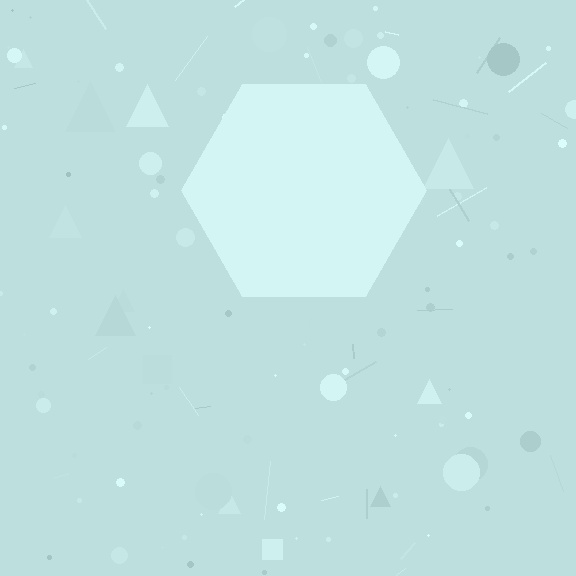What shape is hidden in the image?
A hexagon is hidden in the image.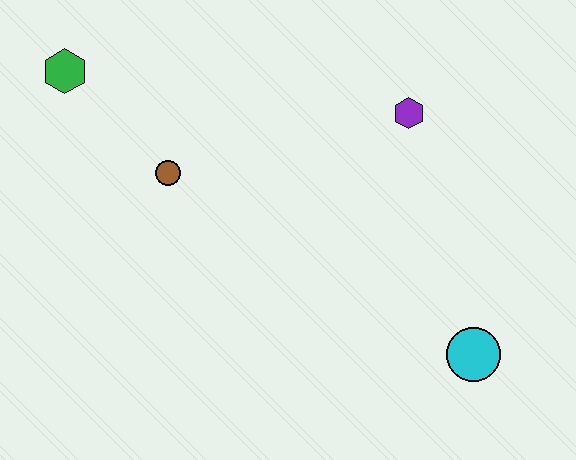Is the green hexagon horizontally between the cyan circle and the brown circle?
No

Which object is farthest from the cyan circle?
The green hexagon is farthest from the cyan circle.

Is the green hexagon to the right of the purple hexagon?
No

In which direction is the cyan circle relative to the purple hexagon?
The cyan circle is below the purple hexagon.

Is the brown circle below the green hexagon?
Yes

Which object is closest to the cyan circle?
The purple hexagon is closest to the cyan circle.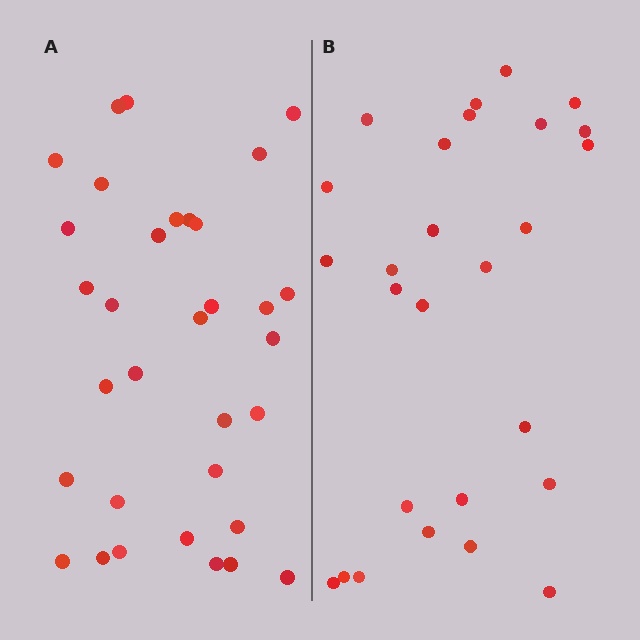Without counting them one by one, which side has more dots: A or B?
Region A (the left region) has more dots.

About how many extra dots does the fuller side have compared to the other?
Region A has about 6 more dots than region B.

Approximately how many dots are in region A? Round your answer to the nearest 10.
About 30 dots. (The exact count is 33, which rounds to 30.)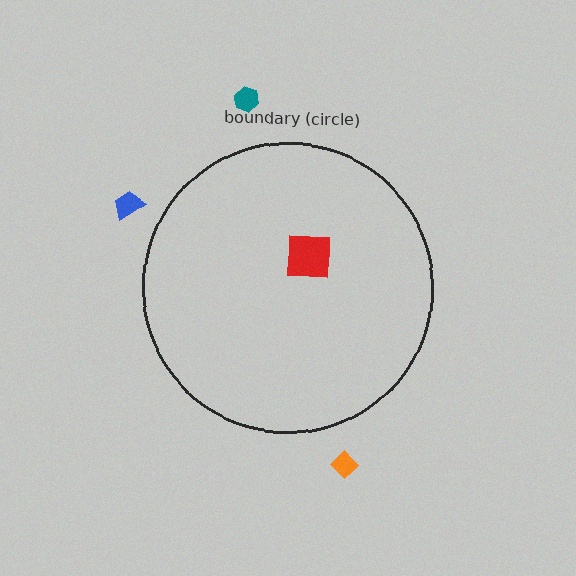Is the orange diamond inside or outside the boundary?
Outside.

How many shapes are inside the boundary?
1 inside, 3 outside.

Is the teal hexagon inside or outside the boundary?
Outside.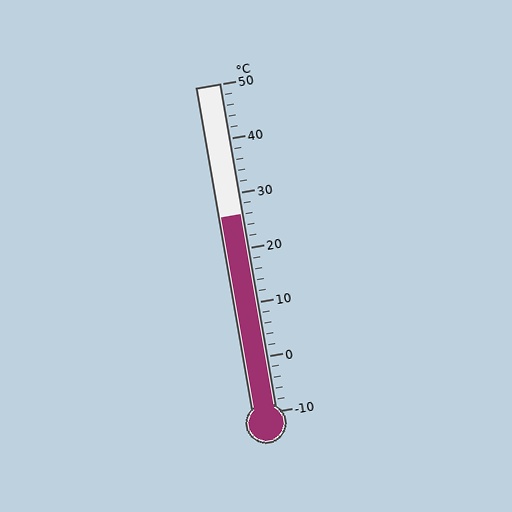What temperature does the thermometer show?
The thermometer shows approximately 26°C.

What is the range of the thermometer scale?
The thermometer scale ranges from -10°C to 50°C.